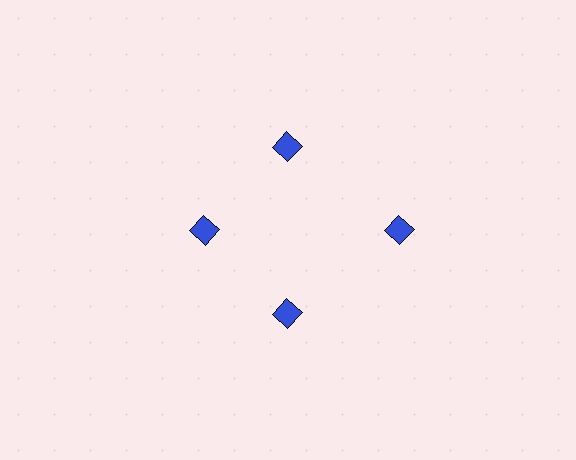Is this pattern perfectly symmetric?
No. The 4 blue diamonds are arranged in a ring, but one element near the 3 o'clock position is pushed outward from the center, breaking the 4-fold rotational symmetry.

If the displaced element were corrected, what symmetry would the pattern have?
It would have 4-fold rotational symmetry — the pattern would map onto itself every 90 degrees.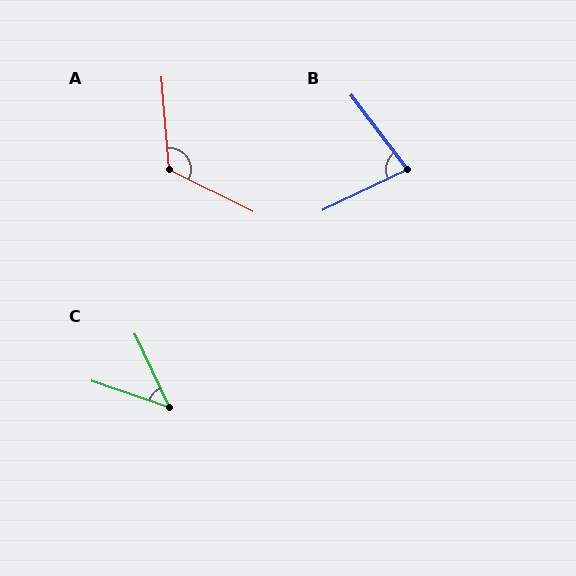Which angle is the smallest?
C, at approximately 46 degrees.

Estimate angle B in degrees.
Approximately 79 degrees.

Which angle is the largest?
A, at approximately 121 degrees.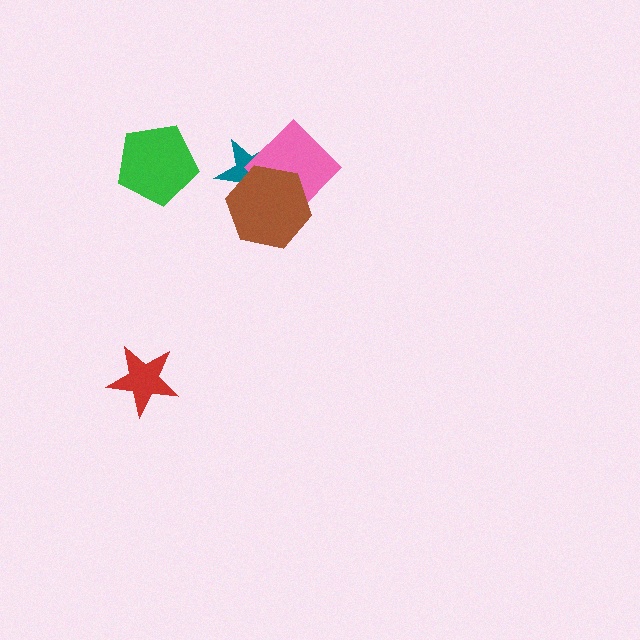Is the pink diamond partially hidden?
Yes, it is partially covered by another shape.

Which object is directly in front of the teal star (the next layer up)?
The pink diamond is directly in front of the teal star.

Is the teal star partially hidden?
Yes, it is partially covered by another shape.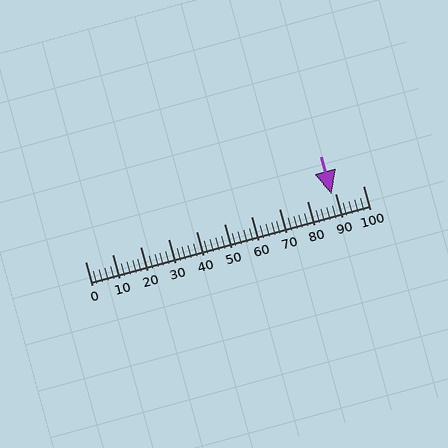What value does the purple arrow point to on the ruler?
The purple arrow points to approximately 89.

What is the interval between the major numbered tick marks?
The major tick marks are spaced 10 units apart.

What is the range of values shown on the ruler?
The ruler shows values from 0 to 100.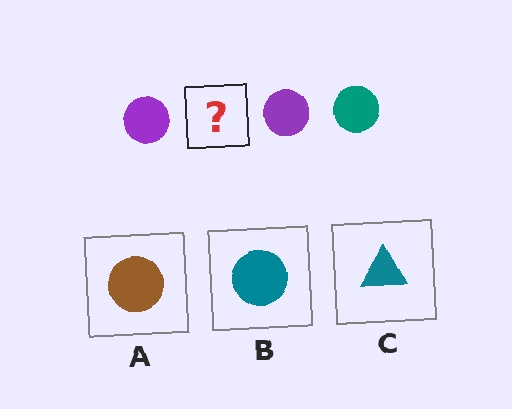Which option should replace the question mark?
Option B.